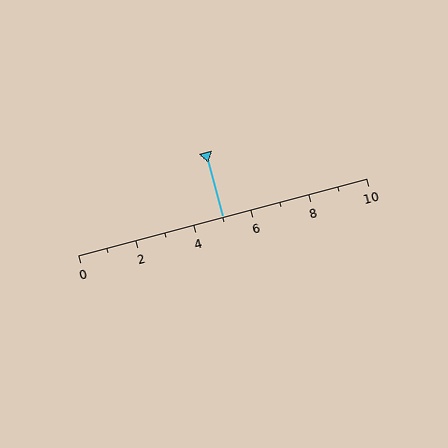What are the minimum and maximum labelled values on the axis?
The axis runs from 0 to 10.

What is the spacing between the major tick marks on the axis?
The major ticks are spaced 2 apart.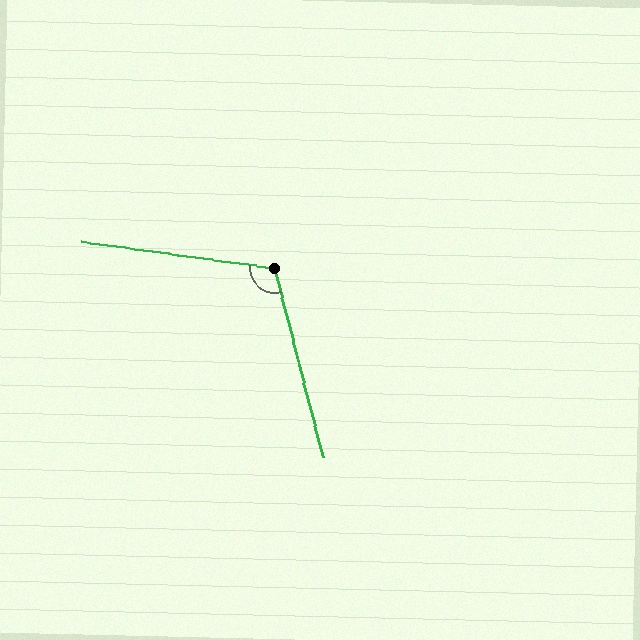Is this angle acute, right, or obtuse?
It is obtuse.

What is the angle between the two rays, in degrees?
Approximately 112 degrees.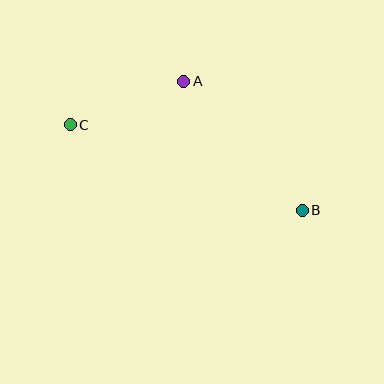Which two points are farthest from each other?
Points B and C are farthest from each other.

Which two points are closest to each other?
Points A and C are closest to each other.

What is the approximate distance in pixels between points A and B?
The distance between A and B is approximately 175 pixels.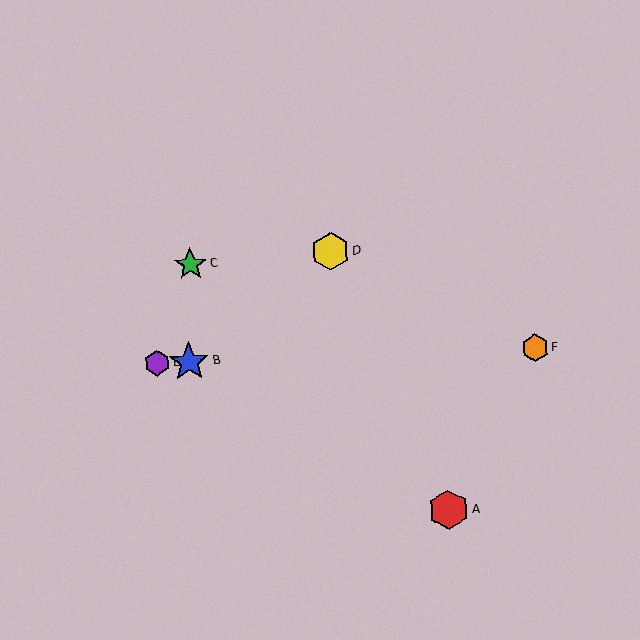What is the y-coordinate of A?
Object A is at y≈510.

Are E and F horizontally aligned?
Yes, both are at y≈363.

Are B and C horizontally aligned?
No, B is at y≈362 and C is at y≈265.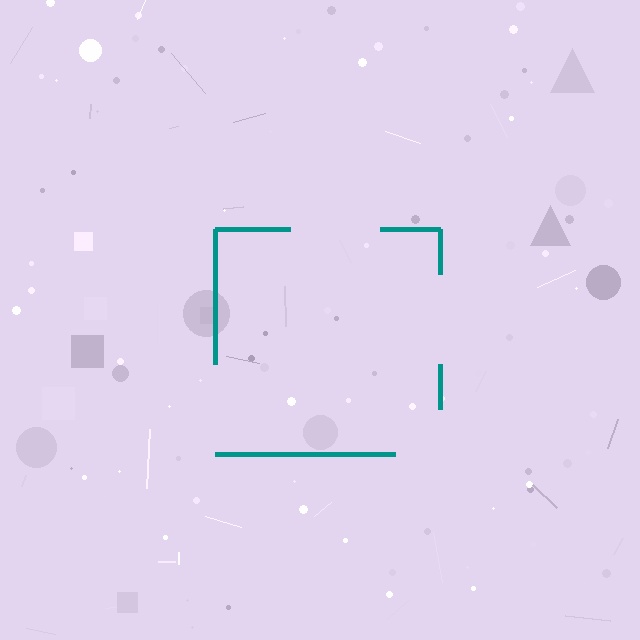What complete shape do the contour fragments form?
The contour fragments form a square.